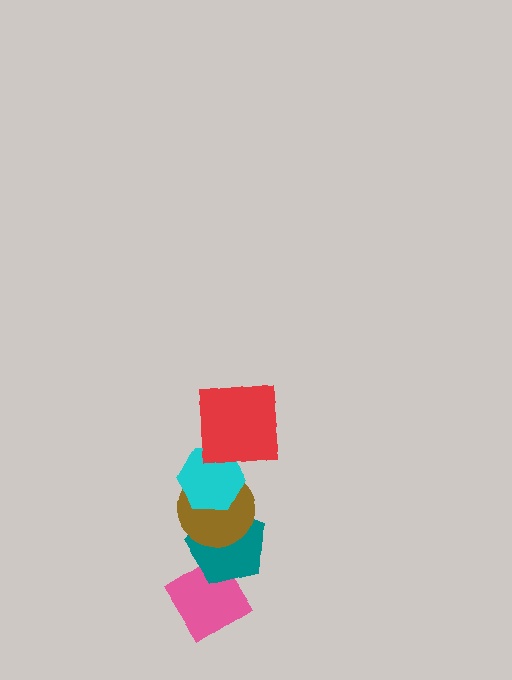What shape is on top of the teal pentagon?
The brown circle is on top of the teal pentagon.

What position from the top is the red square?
The red square is 1st from the top.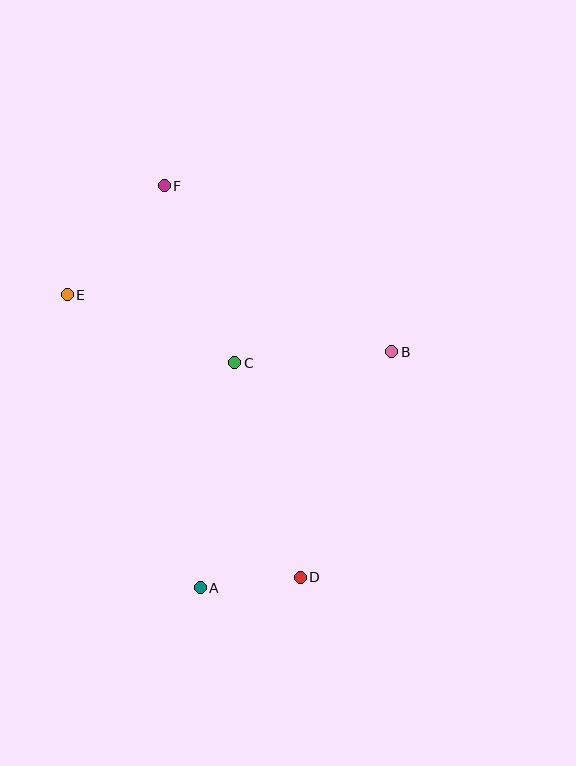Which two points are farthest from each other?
Points D and F are farthest from each other.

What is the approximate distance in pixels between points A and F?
The distance between A and F is approximately 403 pixels.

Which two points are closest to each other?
Points A and D are closest to each other.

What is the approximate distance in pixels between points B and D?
The distance between B and D is approximately 243 pixels.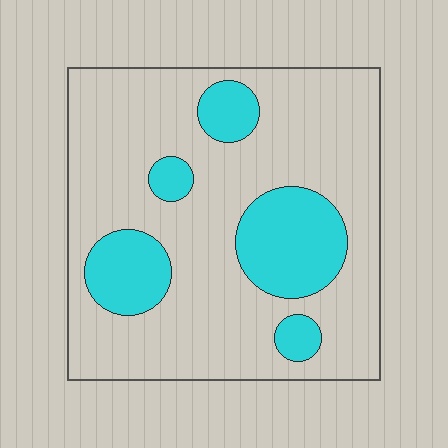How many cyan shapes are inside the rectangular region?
5.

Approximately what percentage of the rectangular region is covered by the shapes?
Approximately 25%.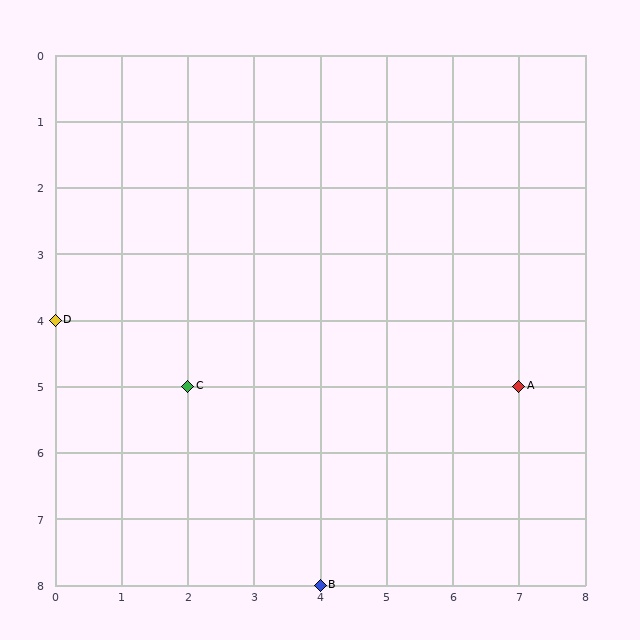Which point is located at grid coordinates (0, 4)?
Point D is at (0, 4).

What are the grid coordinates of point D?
Point D is at grid coordinates (0, 4).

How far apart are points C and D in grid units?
Points C and D are 2 columns and 1 row apart (about 2.2 grid units diagonally).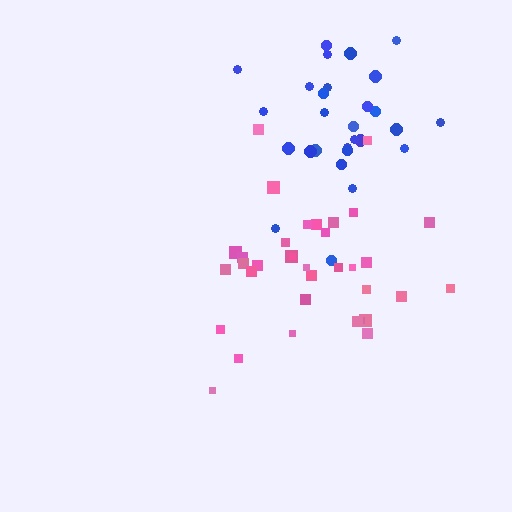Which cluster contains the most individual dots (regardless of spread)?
Pink (35).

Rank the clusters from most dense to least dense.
pink, blue.